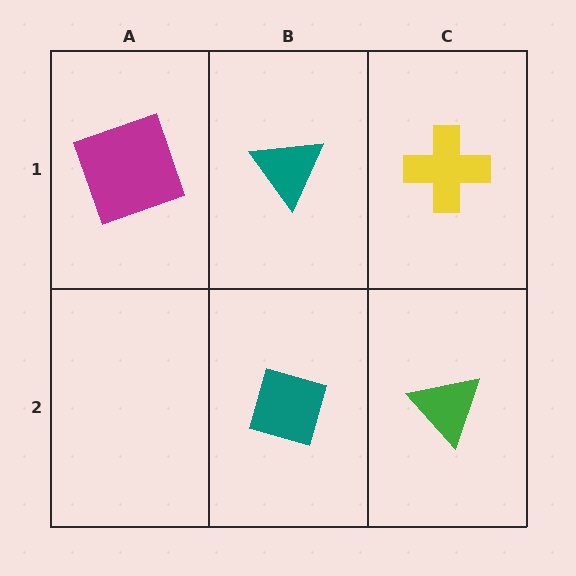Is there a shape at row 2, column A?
No, that cell is empty.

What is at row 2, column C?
A green triangle.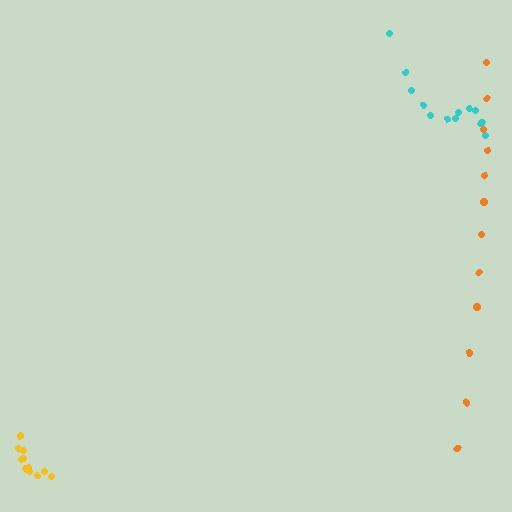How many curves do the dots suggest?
There are 3 distinct paths.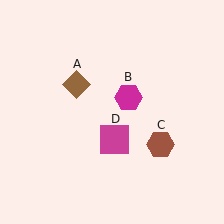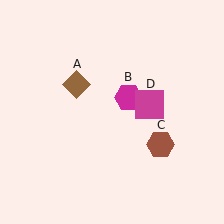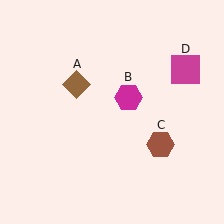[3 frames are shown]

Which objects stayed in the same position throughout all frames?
Brown diamond (object A) and magenta hexagon (object B) and brown hexagon (object C) remained stationary.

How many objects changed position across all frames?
1 object changed position: magenta square (object D).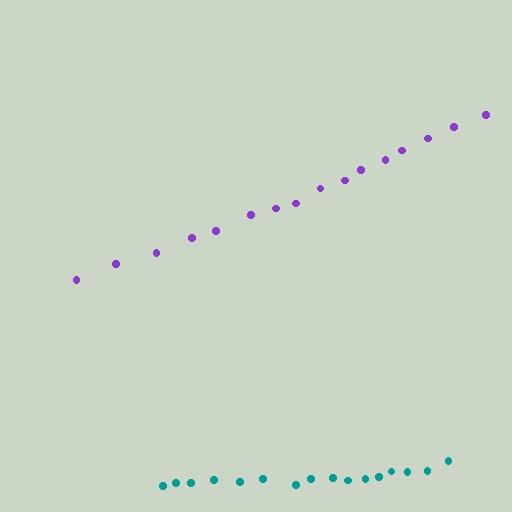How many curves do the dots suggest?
There are 2 distinct paths.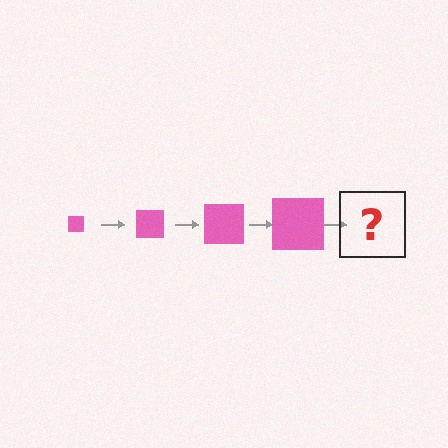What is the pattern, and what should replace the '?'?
The pattern is that the square gets progressively larger each step. The '?' should be a pink square, larger than the previous one.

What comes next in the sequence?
The next element should be a pink square, larger than the previous one.